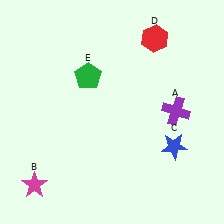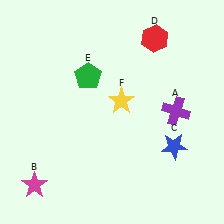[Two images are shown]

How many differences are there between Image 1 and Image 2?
There is 1 difference between the two images.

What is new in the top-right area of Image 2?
A yellow star (F) was added in the top-right area of Image 2.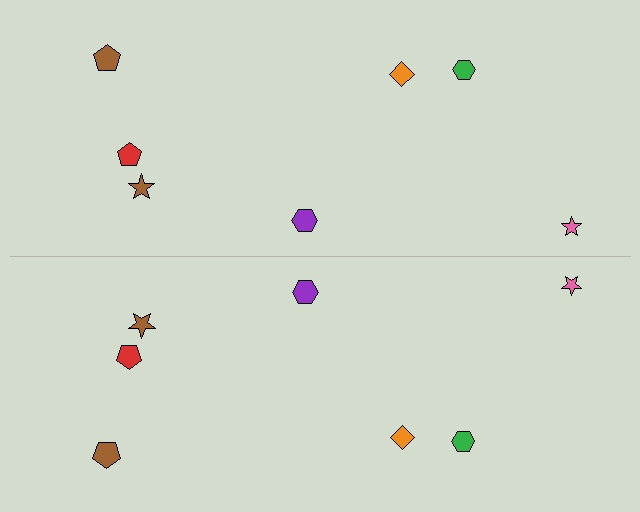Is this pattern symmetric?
Yes, this pattern has bilateral (reflection) symmetry.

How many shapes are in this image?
There are 14 shapes in this image.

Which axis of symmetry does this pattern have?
The pattern has a horizontal axis of symmetry running through the center of the image.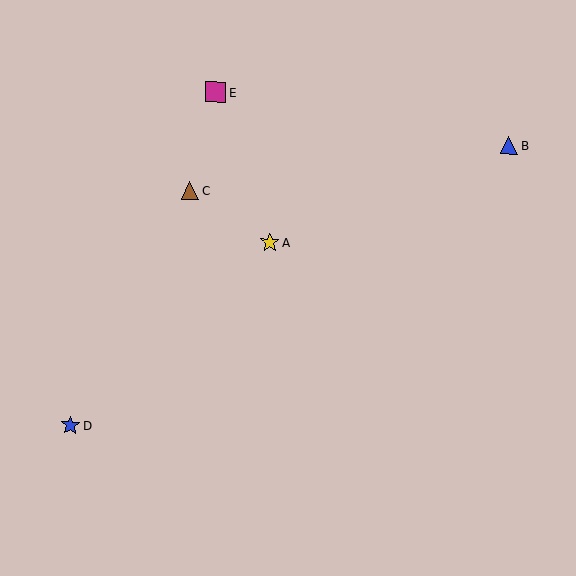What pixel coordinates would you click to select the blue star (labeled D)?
Click at (70, 425) to select the blue star D.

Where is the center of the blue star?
The center of the blue star is at (70, 425).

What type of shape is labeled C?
Shape C is a brown triangle.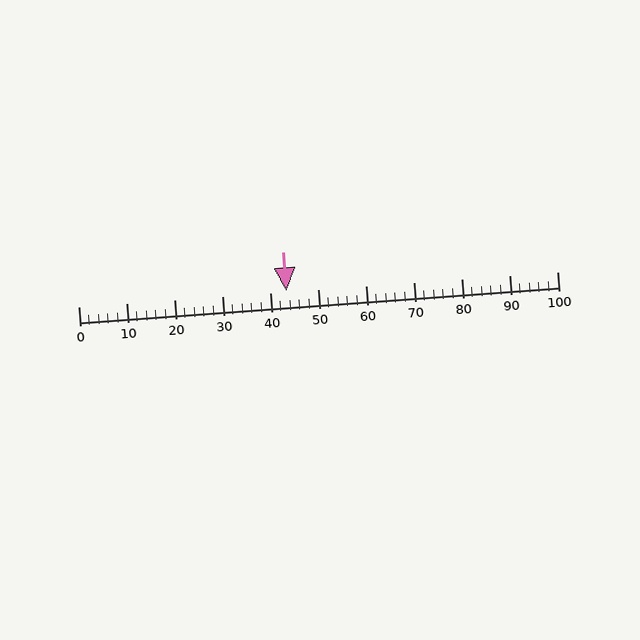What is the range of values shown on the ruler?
The ruler shows values from 0 to 100.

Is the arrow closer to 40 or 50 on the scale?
The arrow is closer to 40.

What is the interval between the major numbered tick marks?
The major tick marks are spaced 10 units apart.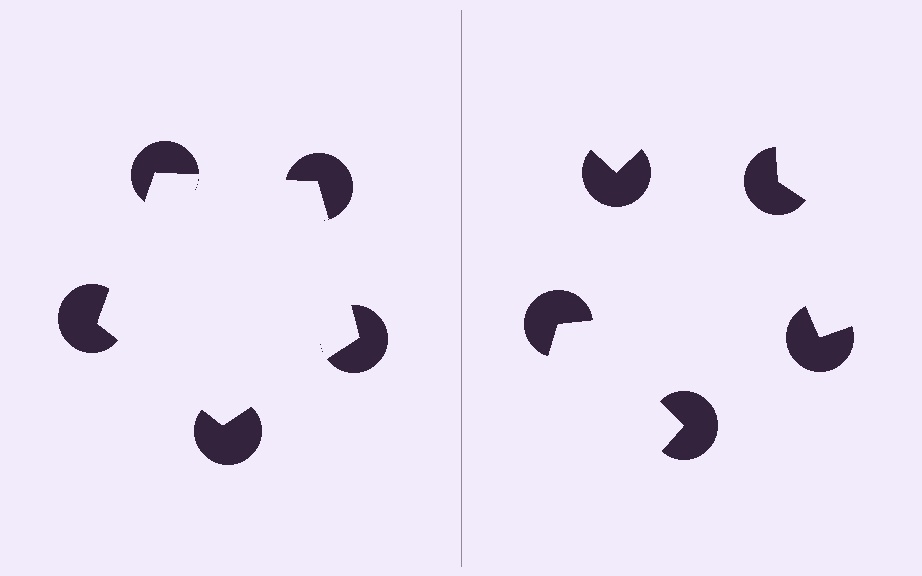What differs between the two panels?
The pac-man discs are positioned identically on both sides; only the wedge orientations differ. On the left they align to a pentagon; on the right they are misaligned.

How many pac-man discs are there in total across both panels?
10 — 5 on each side.